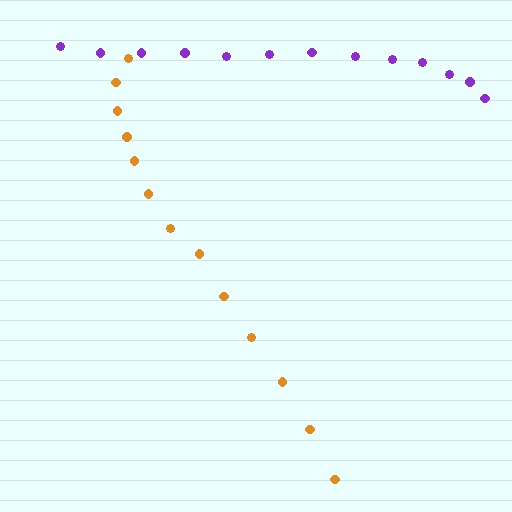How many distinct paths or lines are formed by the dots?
There are 2 distinct paths.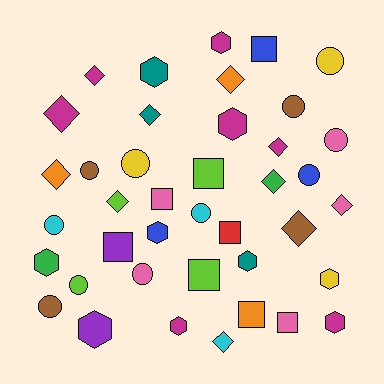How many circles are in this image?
There are 11 circles.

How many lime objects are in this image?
There are 4 lime objects.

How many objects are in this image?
There are 40 objects.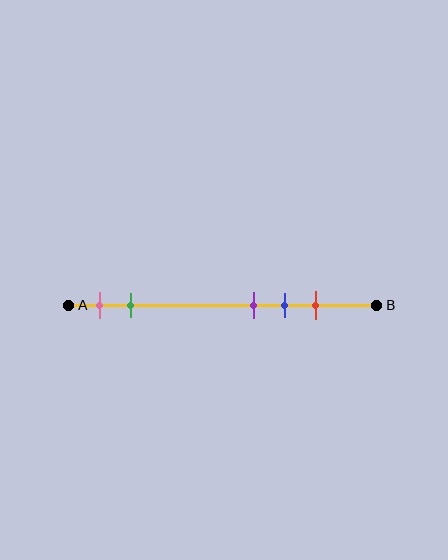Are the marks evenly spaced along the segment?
No, the marks are not evenly spaced.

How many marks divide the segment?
There are 5 marks dividing the segment.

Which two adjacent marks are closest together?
The purple and blue marks are the closest adjacent pair.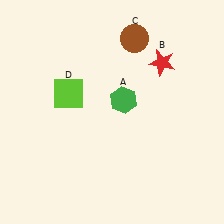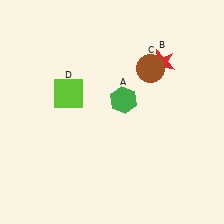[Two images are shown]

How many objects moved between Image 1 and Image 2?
1 object moved between the two images.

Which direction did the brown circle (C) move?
The brown circle (C) moved down.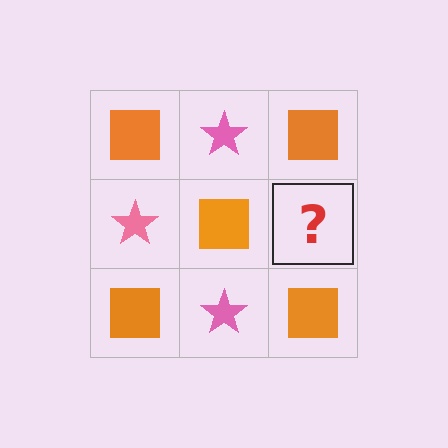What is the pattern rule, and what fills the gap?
The rule is that it alternates orange square and pink star in a checkerboard pattern. The gap should be filled with a pink star.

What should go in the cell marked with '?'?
The missing cell should contain a pink star.